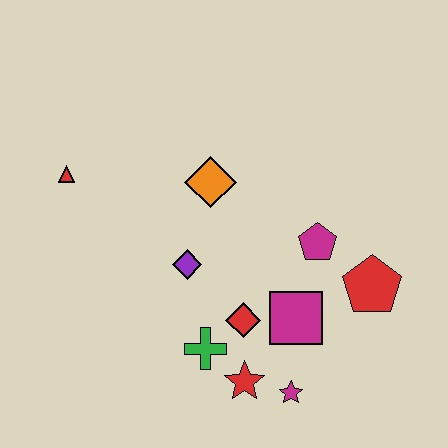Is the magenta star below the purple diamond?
Yes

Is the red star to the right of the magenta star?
No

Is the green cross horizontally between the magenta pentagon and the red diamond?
No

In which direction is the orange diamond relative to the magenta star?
The orange diamond is above the magenta star.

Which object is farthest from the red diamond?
The red triangle is farthest from the red diamond.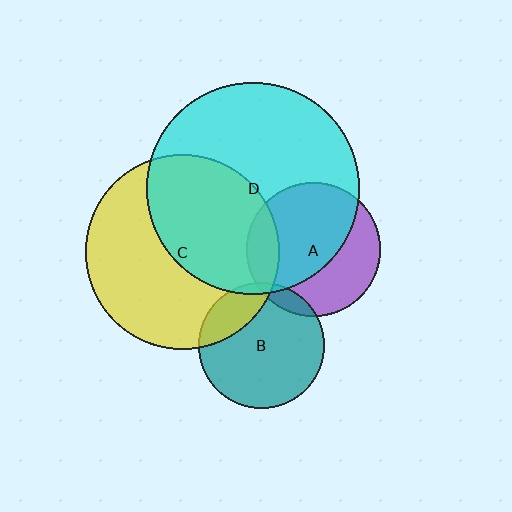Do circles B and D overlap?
Yes.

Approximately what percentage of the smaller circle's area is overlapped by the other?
Approximately 5%.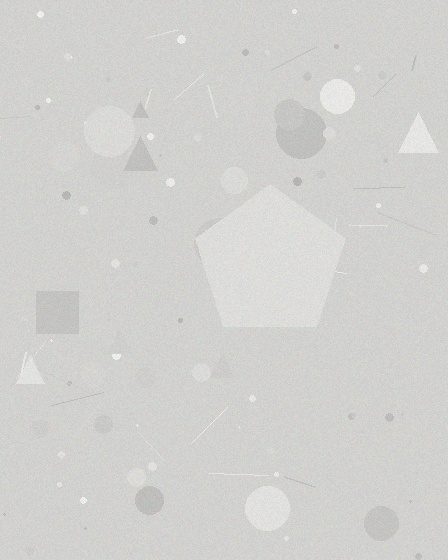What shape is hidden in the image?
A pentagon is hidden in the image.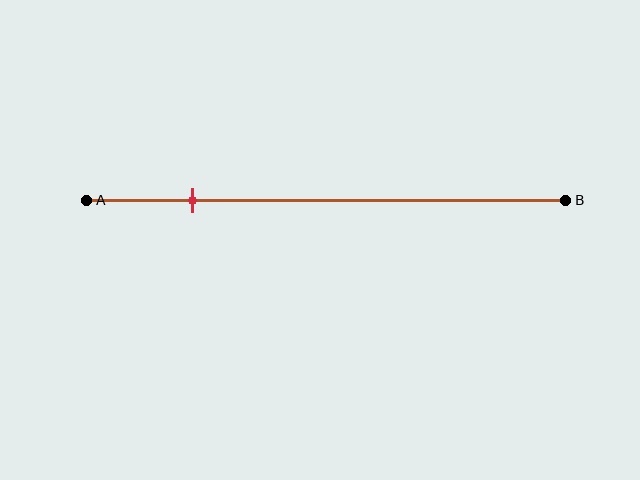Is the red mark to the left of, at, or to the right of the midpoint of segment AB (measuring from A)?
The red mark is to the left of the midpoint of segment AB.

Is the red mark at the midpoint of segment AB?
No, the mark is at about 20% from A, not at the 50% midpoint.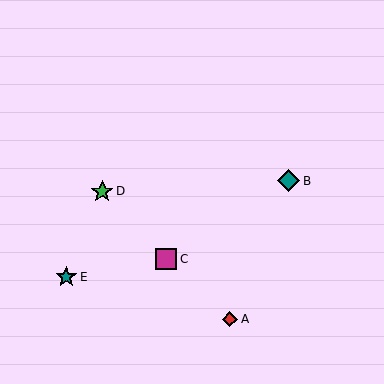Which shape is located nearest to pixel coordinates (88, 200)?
The green star (labeled D) at (102, 191) is nearest to that location.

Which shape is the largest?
The green star (labeled D) is the largest.